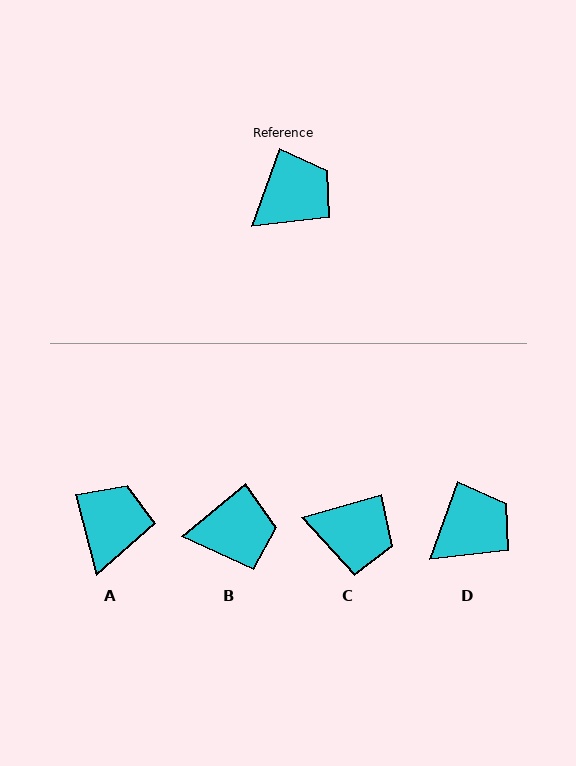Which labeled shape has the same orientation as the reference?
D.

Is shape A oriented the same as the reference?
No, it is off by about 34 degrees.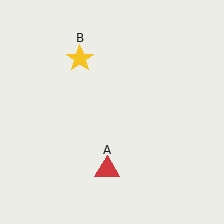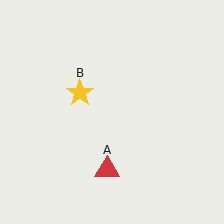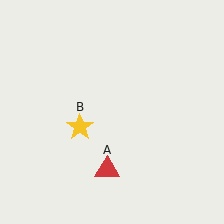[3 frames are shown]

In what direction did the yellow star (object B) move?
The yellow star (object B) moved down.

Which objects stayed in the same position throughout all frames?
Red triangle (object A) remained stationary.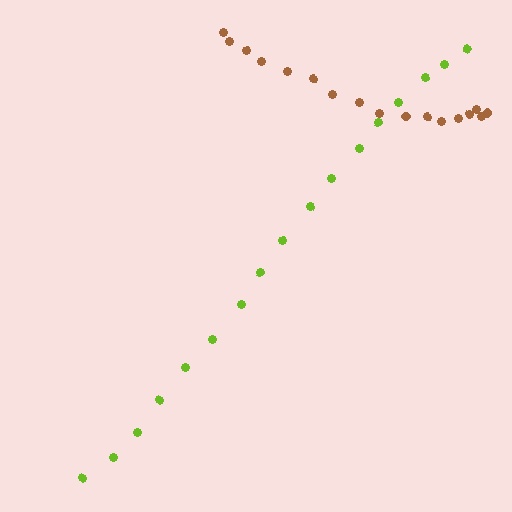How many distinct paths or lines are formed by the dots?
There are 2 distinct paths.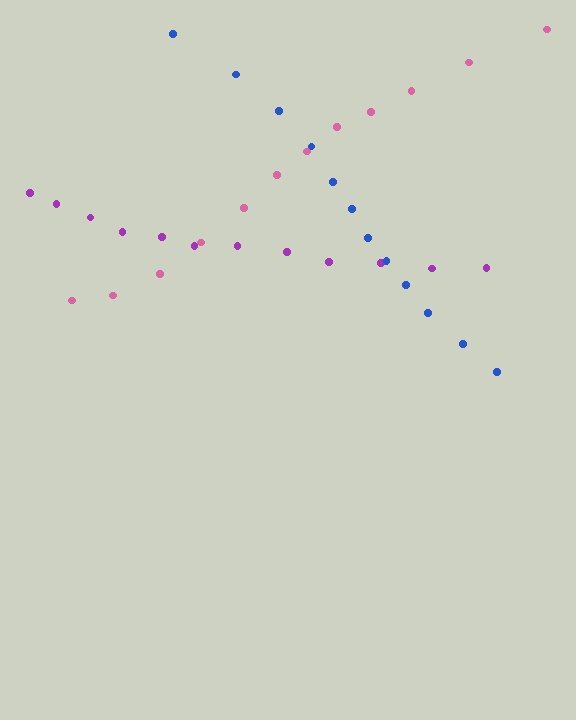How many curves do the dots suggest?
There are 3 distinct paths.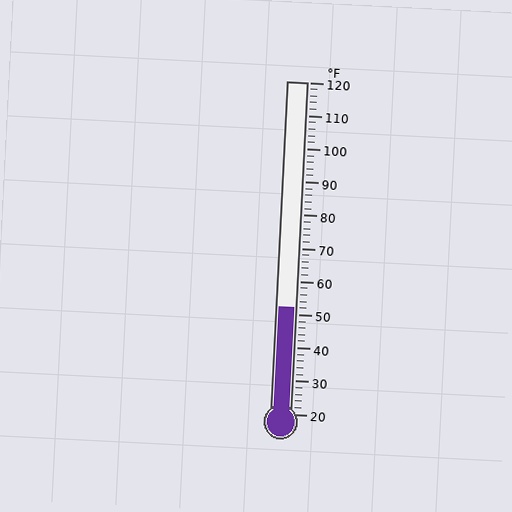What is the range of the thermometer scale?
The thermometer scale ranges from 20°F to 120°F.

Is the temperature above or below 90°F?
The temperature is below 90°F.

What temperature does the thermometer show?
The thermometer shows approximately 52°F.